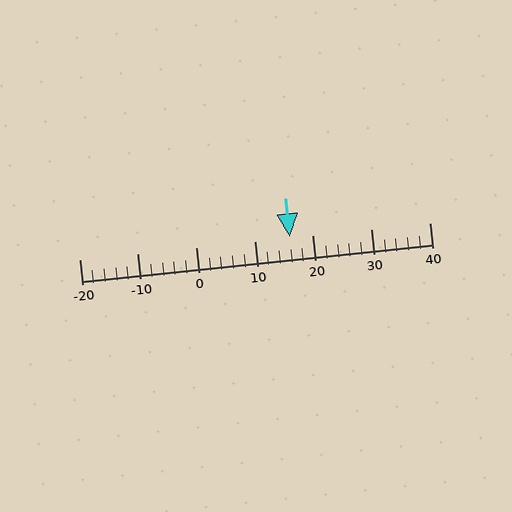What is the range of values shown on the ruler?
The ruler shows values from -20 to 40.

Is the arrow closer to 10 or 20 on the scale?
The arrow is closer to 20.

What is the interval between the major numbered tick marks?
The major tick marks are spaced 10 units apart.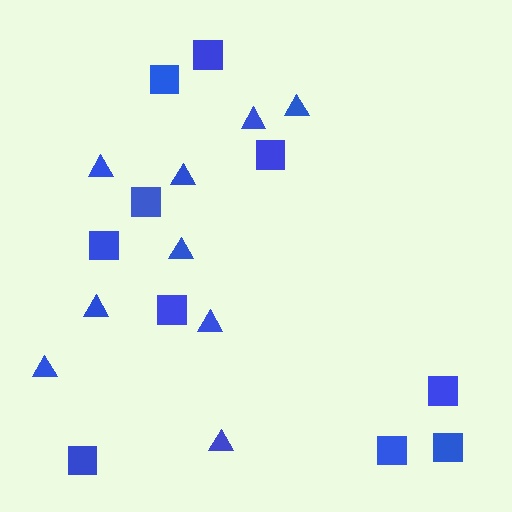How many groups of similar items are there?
There are 2 groups: one group of triangles (9) and one group of squares (10).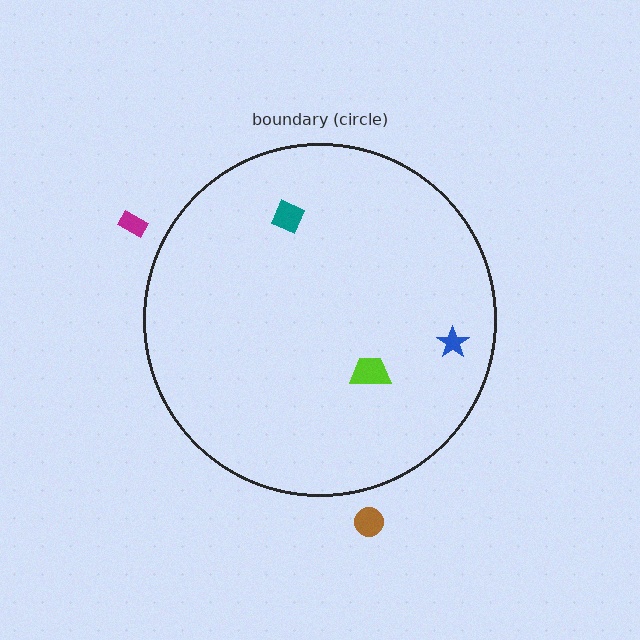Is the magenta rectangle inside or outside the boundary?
Outside.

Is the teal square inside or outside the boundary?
Inside.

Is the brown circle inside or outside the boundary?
Outside.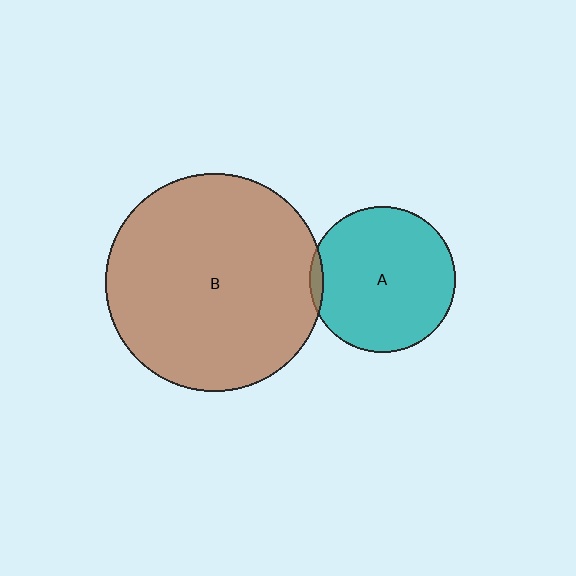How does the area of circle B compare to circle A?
Approximately 2.3 times.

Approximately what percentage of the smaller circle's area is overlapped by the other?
Approximately 5%.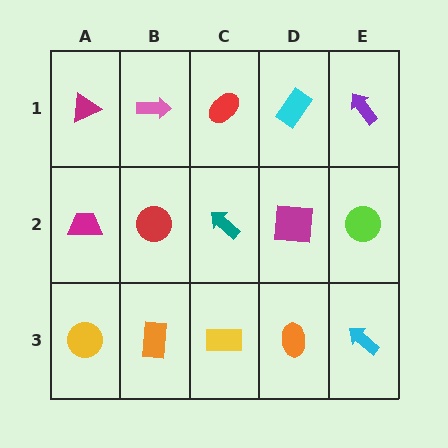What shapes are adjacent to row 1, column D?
A magenta square (row 2, column D), a red ellipse (row 1, column C), a purple arrow (row 1, column E).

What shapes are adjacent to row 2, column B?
A pink arrow (row 1, column B), an orange rectangle (row 3, column B), a magenta trapezoid (row 2, column A), a teal arrow (row 2, column C).